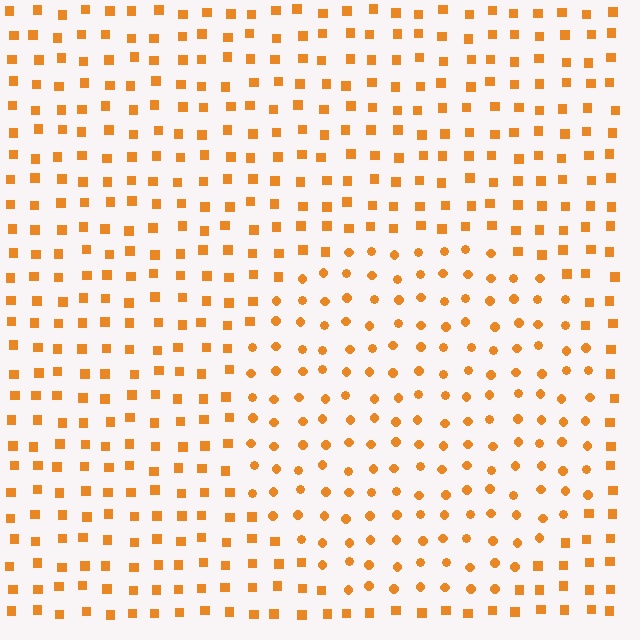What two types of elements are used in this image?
The image uses circles inside the circle region and squares outside it.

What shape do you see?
I see a circle.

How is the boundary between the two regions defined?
The boundary is defined by a change in element shape: circles inside vs. squares outside. All elements share the same color and spacing.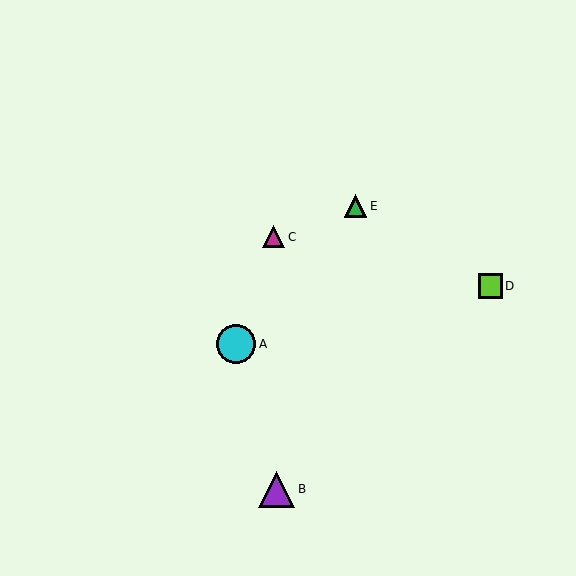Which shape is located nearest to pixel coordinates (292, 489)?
The purple triangle (labeled B) at (277, 489) is nearest to that location.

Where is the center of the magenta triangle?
The center of the magenta triangle is at (274, 237).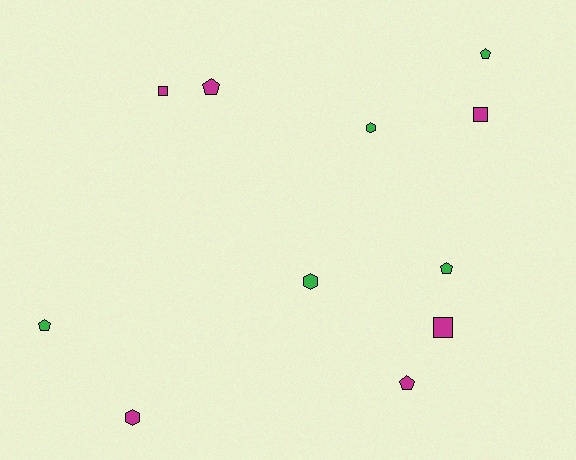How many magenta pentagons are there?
There are 2 magenta pentagons.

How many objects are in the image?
There are 11 objects.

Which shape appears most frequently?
Pentagon, with 5 objects.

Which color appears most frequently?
Magenta, with 6 objects.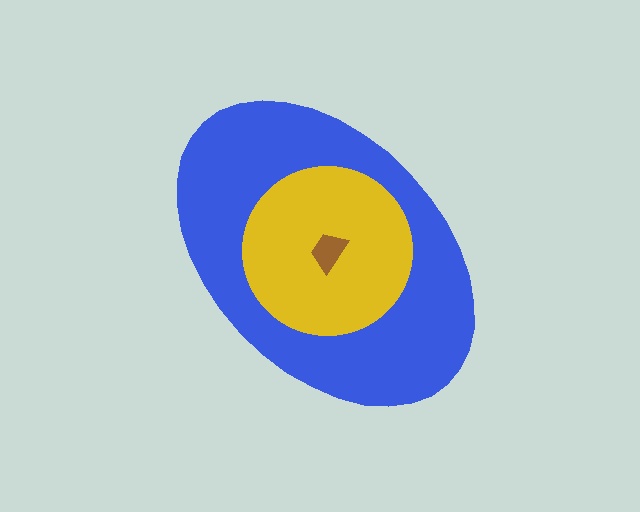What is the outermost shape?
The blue ellipse.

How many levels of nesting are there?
3.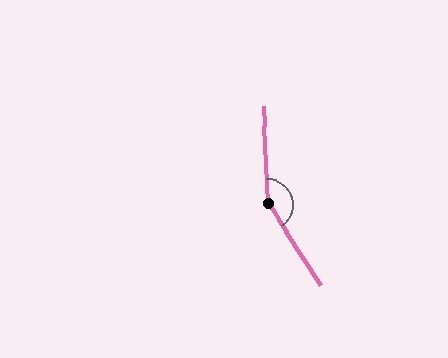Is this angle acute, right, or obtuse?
It is obtuse.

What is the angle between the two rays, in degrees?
Approximately 149 degrees.